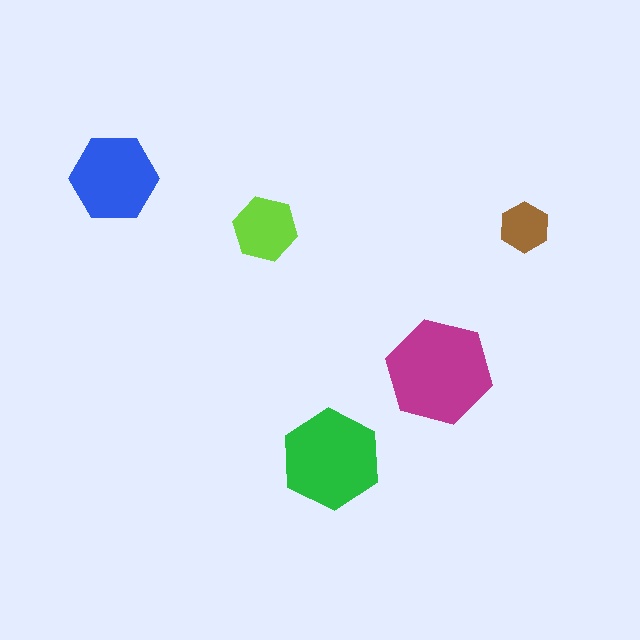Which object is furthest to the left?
The blue hexagon is leftmost.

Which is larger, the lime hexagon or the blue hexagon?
The blue one.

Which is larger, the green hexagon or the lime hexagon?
The green one.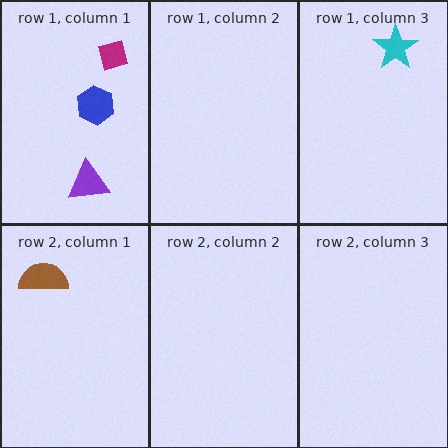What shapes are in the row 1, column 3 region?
The cyan star.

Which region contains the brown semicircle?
The row 2, column 1 region.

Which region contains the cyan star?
The row 1, column 3 region.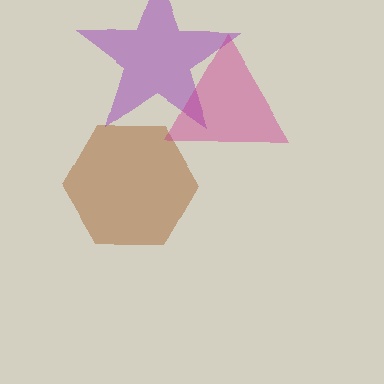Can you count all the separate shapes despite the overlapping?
Yes, there are 3 separate shapes.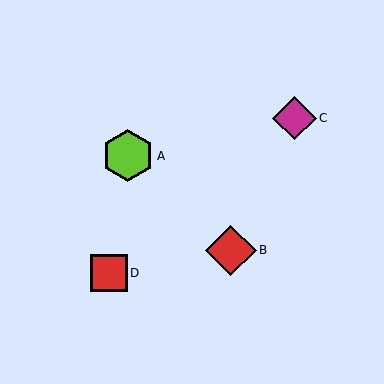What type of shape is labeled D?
Shape D is a red square.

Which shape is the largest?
The lime hexagon (labeled A) is the largest.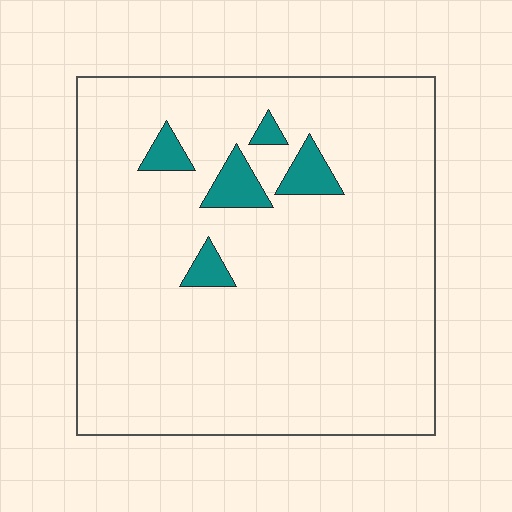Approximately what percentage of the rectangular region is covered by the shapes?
Approximately 5%.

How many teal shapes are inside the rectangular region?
5.